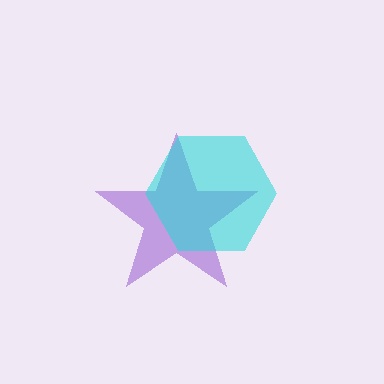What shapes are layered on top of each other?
The layered shapes are: a purple star, a cyan hexagon.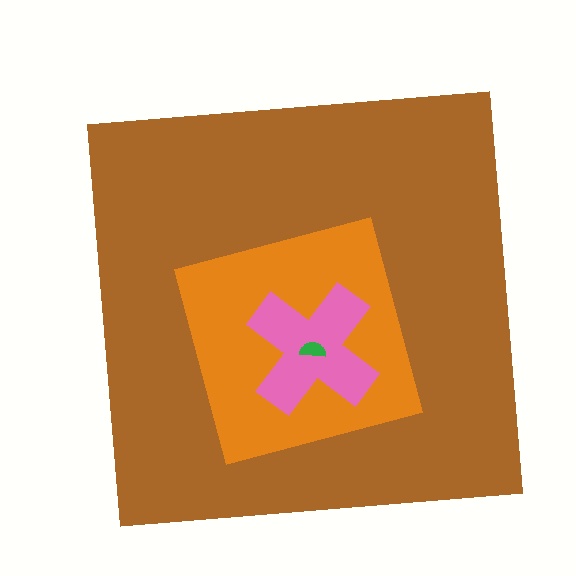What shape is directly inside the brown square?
The orange square.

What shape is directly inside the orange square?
The pink cross.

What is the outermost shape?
The brown square.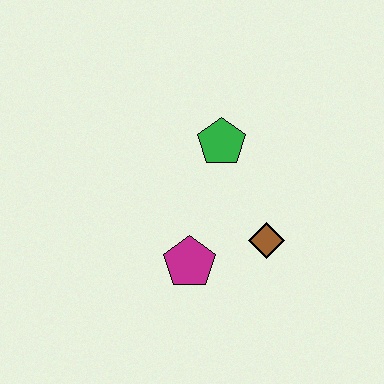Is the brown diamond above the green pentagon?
No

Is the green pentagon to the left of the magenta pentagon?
No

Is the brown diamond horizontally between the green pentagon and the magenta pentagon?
No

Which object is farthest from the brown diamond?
The green pentagon is farthest from the brown diamond.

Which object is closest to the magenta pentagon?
The brown diamond is closest to the magenta pentagon.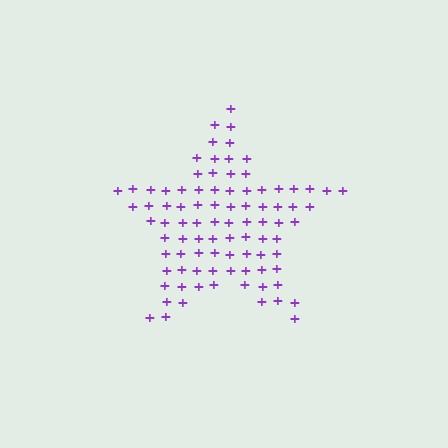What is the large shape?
The large shape is a star.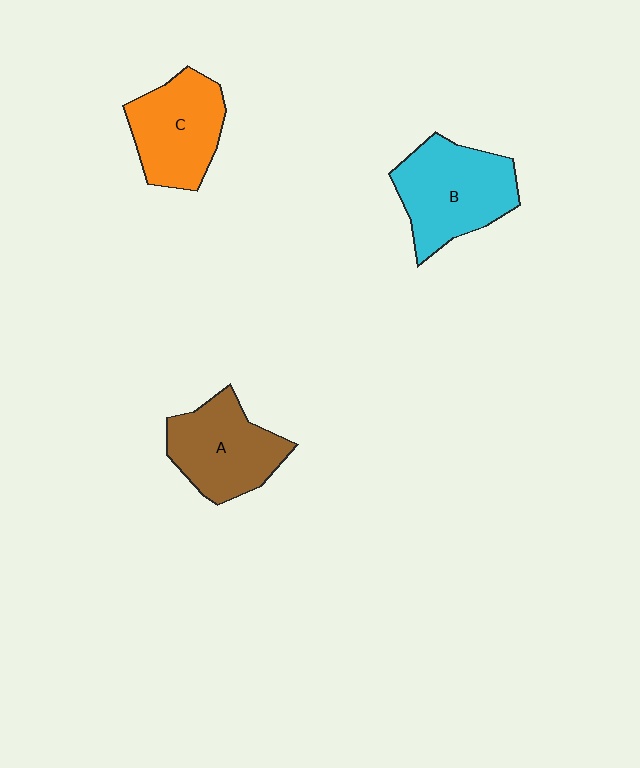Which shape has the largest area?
Shape B (cyan).